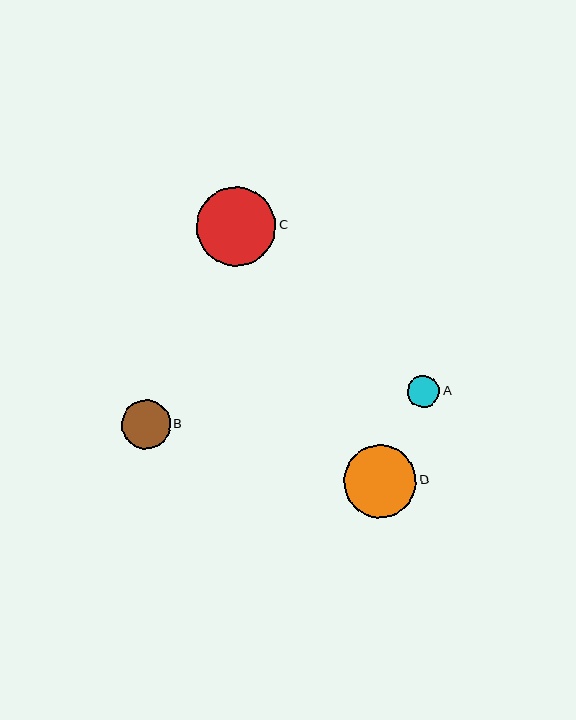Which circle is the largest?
Circle C is the largest with a size of approximately 79 pixels.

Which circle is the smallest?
Circle A is the smallest with a size of approximately 32 pixels.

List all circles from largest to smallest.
From largest to smallest: C, D, B, A.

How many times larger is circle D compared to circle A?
Circle D is approximately 2.3 times the size of circle A.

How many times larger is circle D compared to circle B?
Circle D is approximately 1.5 times the size of circle B.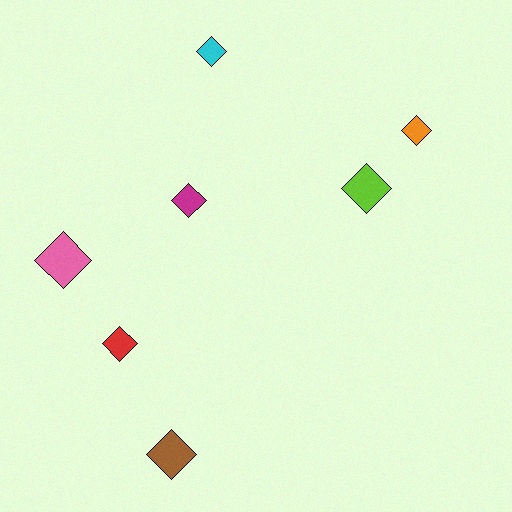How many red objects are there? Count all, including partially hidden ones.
There is 1 red object.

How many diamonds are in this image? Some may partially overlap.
There are 7 diamonds.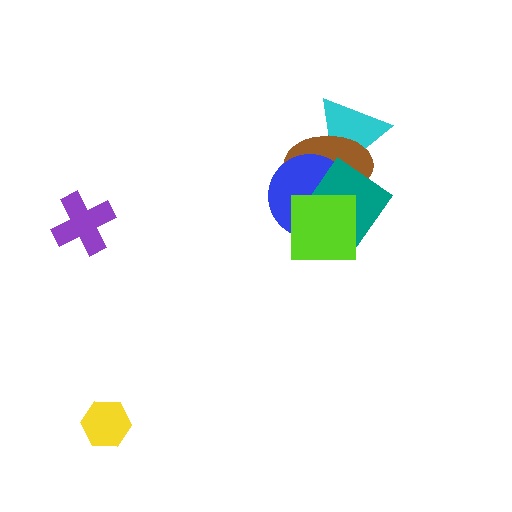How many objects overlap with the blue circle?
4 objects overlap with the blue circle.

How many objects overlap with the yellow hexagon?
0 objects overlap with the yellow hexagon.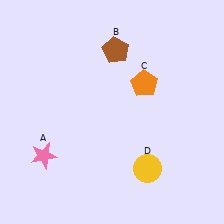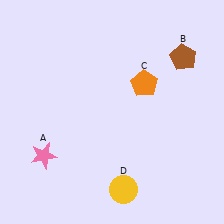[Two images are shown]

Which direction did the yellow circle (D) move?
The yellow circle (D) moved left.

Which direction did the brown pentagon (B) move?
The brown pentagon (B) moved right.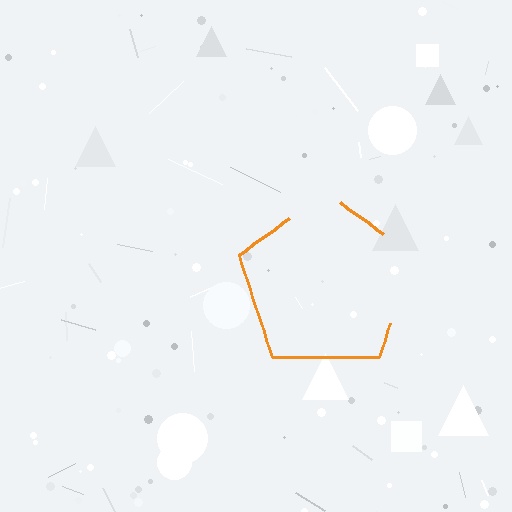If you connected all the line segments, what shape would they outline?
They would outline a pentagon.